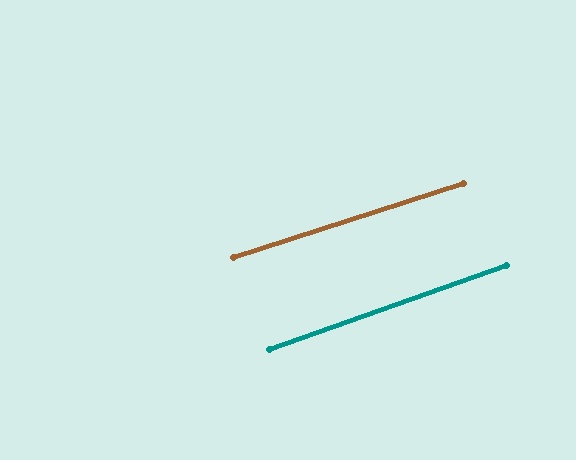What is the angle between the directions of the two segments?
Approximately 2 degrees.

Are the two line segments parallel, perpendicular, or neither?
Parallel — their directions differ by only 1.5°.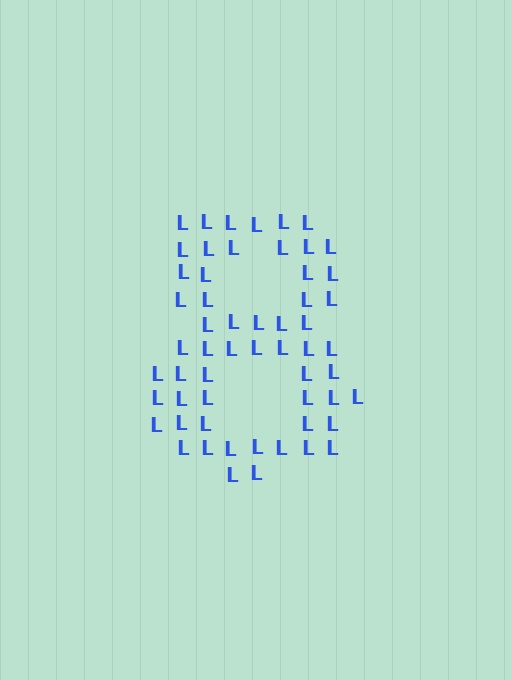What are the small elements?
The small elements are letter L's.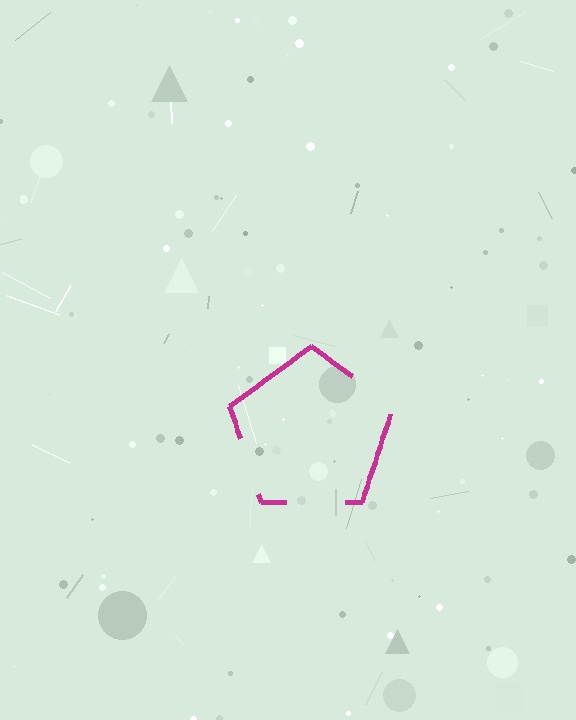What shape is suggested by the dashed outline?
The dashed outline suggests a pentagon.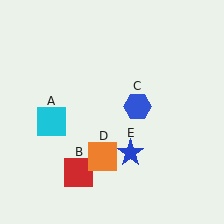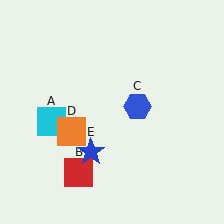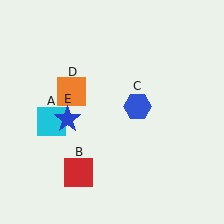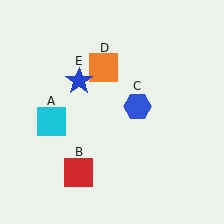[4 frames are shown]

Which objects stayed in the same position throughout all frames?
Cyan square (object A) and red square (object B) and blue hexagon (object C) remained stationary.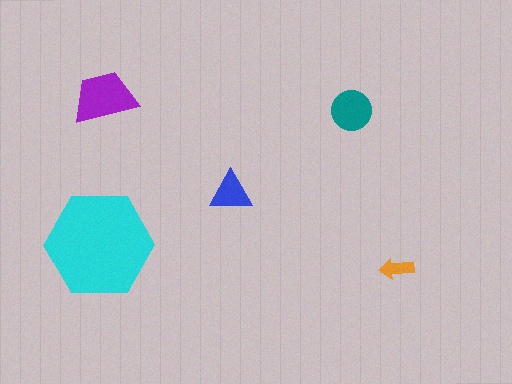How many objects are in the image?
There are 5 objects in the image.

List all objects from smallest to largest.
The orange arrow, the blue triangle, the teal circle, the purple trapezoid, the cyan hexagon.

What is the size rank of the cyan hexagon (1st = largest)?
1st.